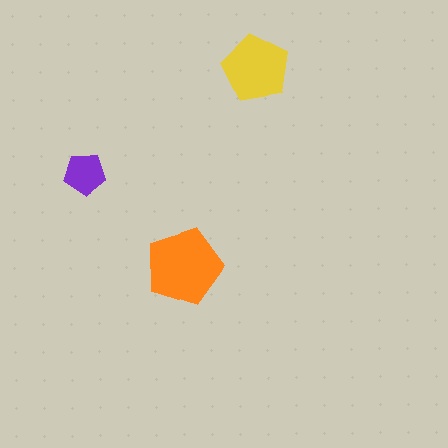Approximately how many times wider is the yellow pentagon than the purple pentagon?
About 1.5 times wider.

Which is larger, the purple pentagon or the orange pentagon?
The orange one.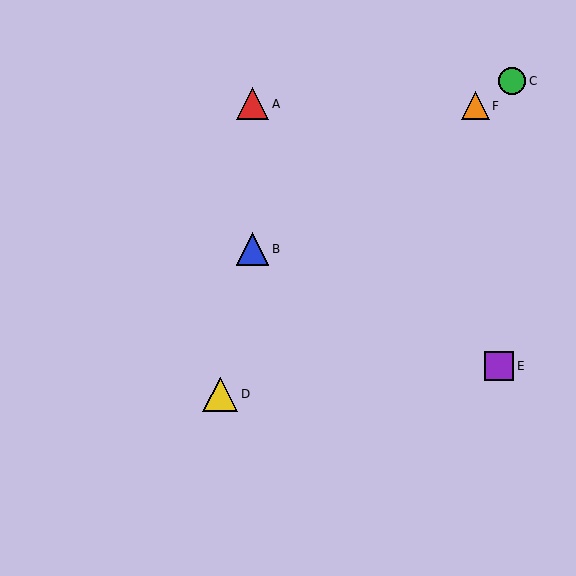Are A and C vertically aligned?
No, A is at x≈252 and C is at x≈512.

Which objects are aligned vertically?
Objects A, B are aligned vertically.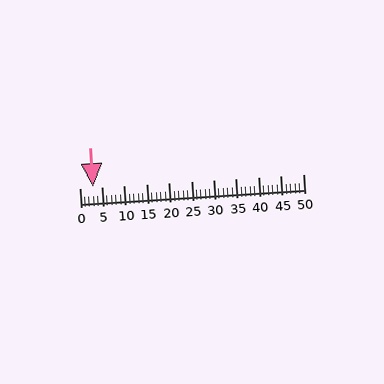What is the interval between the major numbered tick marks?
The major tick marks are spaced 5 units apart.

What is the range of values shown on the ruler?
The ruler shows values from 0 to 50.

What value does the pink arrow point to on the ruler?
The pink arrow points to approximately 3.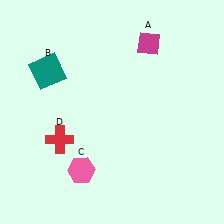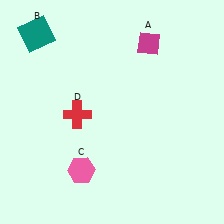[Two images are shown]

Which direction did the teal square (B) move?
The teal square (B) moved up.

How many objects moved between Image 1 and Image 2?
2 objects moved between the two images.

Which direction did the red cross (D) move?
The red cross (D) moved up.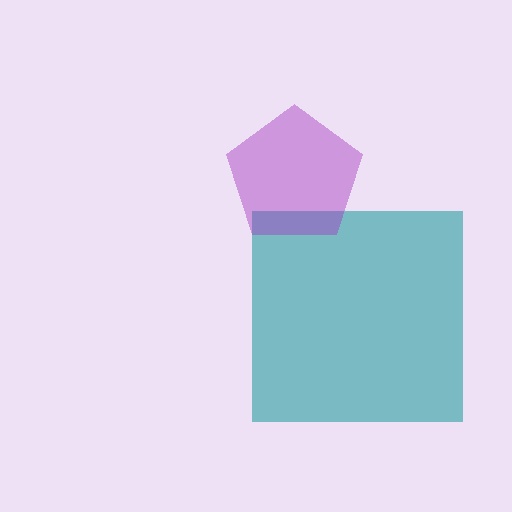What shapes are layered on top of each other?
The layered shapes are: a teal square, a purple pentagon.